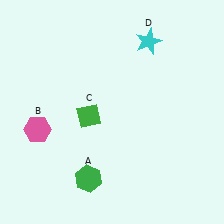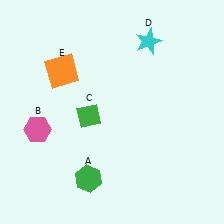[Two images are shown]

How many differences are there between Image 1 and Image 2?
There is 1 difference between the two images.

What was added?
An orange square (E) was added in Image 2.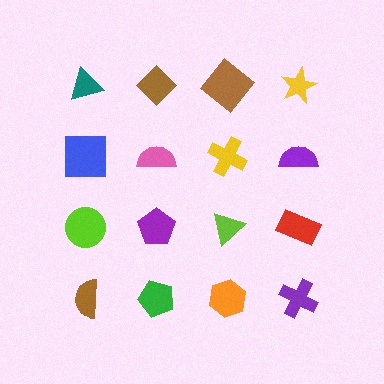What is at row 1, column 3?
A brown diamond.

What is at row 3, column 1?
A lime circle.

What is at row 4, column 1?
A brown semicircle.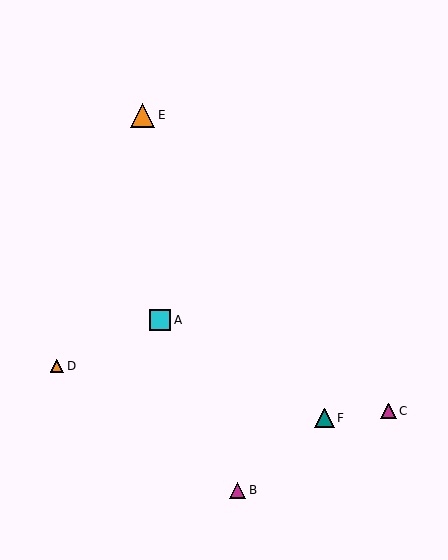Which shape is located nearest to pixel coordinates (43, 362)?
The orange triangle (labeled D) at (57, 366) is nearest to that location.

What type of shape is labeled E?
Shape E is an orange triangle.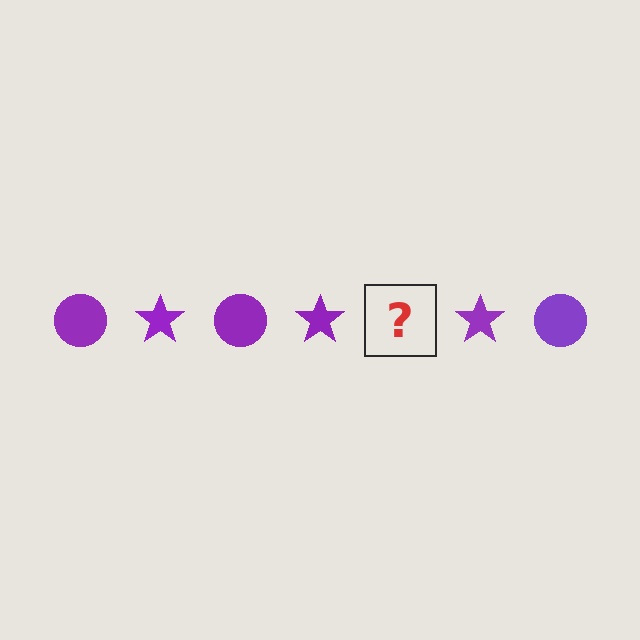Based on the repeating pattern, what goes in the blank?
The blank should be a purple circle.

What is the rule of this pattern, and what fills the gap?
The rule is that the pattern cycles through circle, star shapes in purple. The gap should be filled with a purple circle.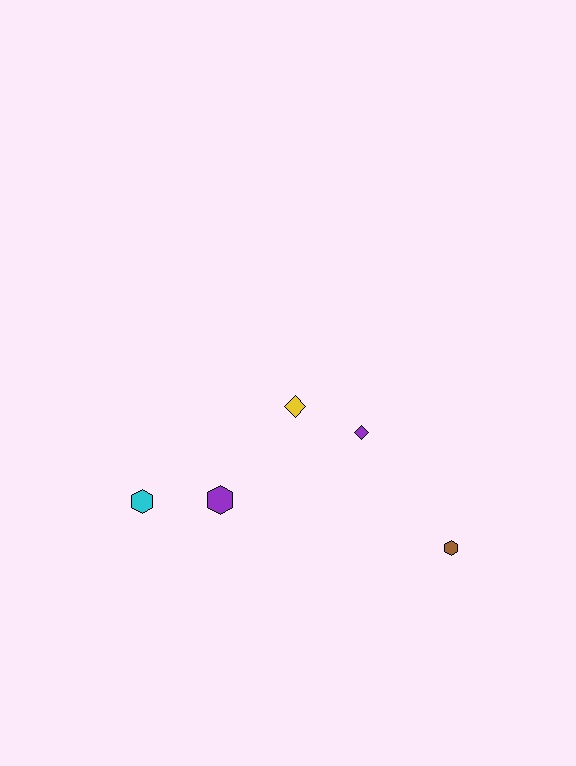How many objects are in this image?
There are 5 objects.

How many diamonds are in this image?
There are 2 diamonds.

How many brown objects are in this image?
There is 1 brown object.